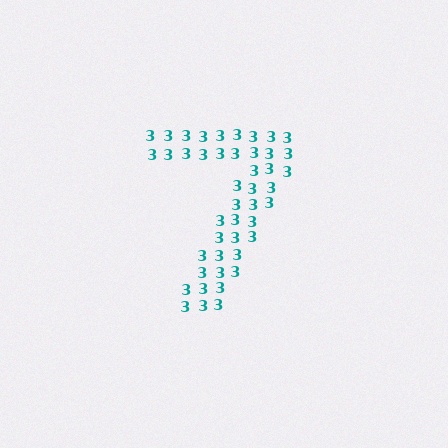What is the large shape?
The large shape is the digit 7.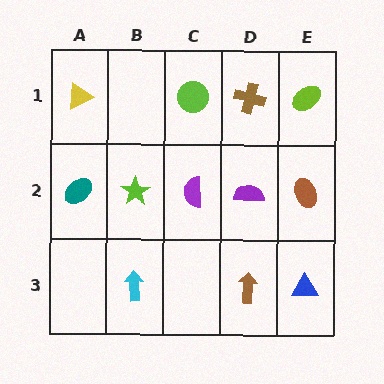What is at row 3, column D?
A brown arrow.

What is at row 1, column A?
A yellow triangle.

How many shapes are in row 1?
4 shapes.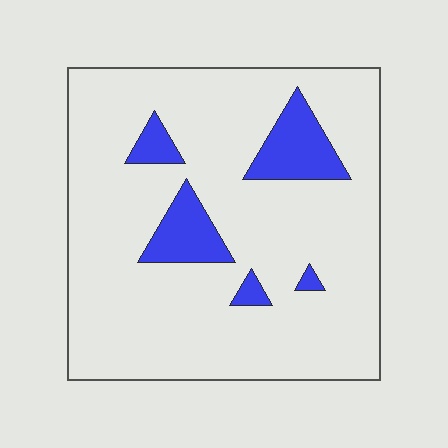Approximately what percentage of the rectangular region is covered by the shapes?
Approximately 15%.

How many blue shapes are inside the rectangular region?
5.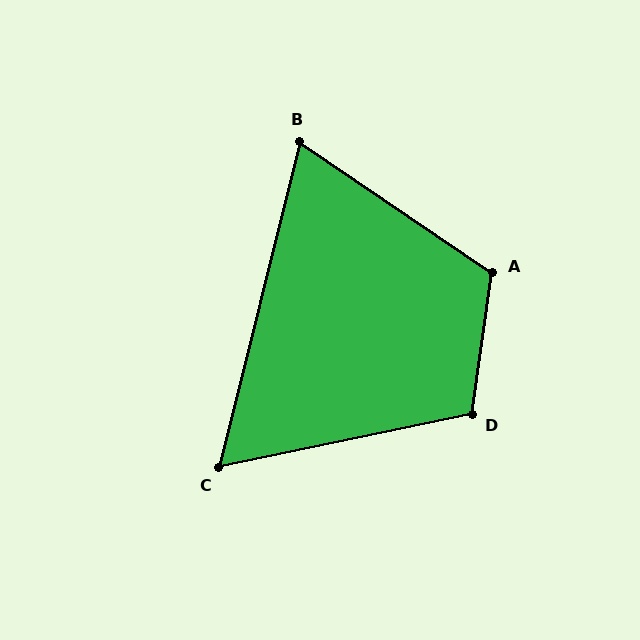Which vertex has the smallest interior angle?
C, at approximately 64 degrees.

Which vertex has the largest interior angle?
A, at approximately 116 degrees.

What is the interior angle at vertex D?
Approximately 110 degrees (obtuse).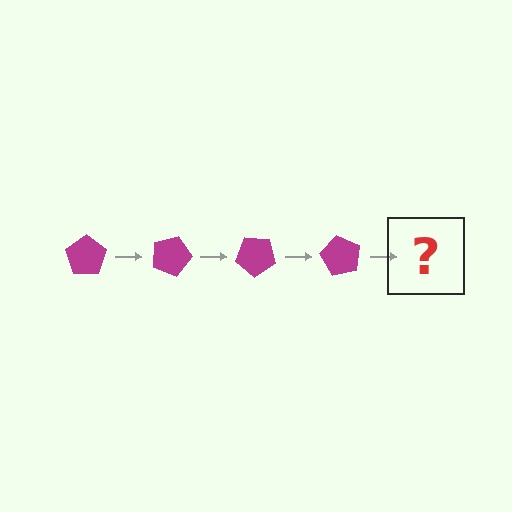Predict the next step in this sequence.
The next step is a magenta pentagon rotated 80 degrees.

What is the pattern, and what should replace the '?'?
The pattern is that the pentagon rotates 20 degrees each step. The '?' should be a magenta pentagon rotated 80 degrees.